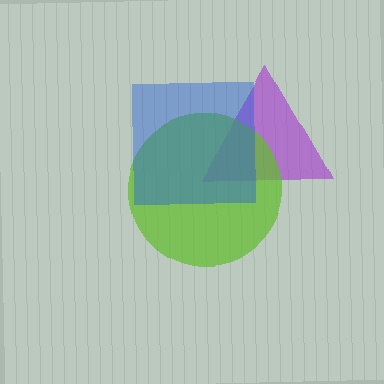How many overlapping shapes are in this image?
There are 3 overlapping shapes in the image.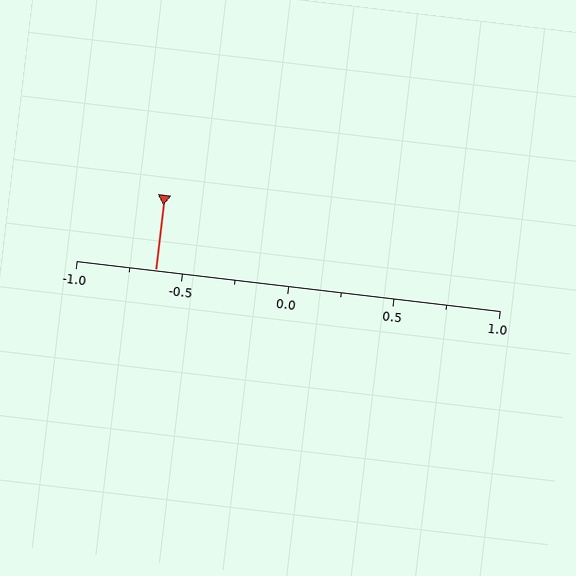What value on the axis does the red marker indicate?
The marker indicates approximately -0.62.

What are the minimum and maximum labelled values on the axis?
The axis runs from -1.0 to 1.0.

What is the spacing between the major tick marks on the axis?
The major ticks are spaced 0.5 apart.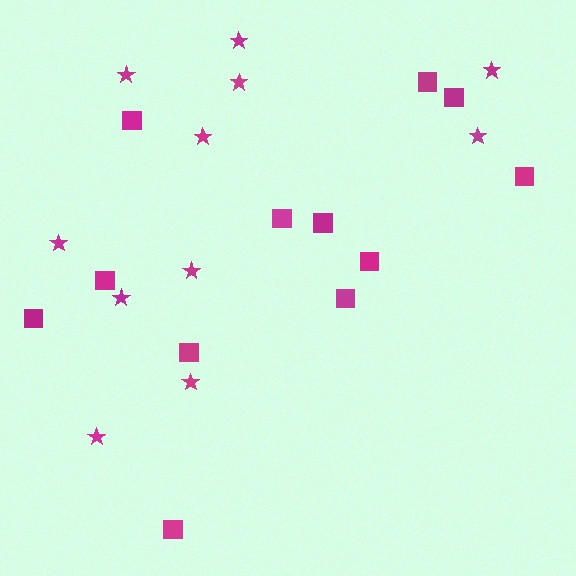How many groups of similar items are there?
There are 2 groups: one group of stars (11) and one group of squares (12).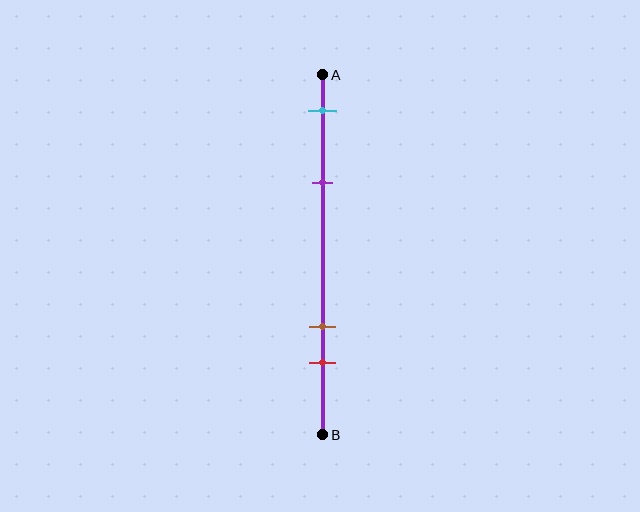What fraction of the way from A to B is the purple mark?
The purple mark is approximately 30% (0.3) of the way from A to B.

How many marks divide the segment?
There are 4 marks dividing the segment.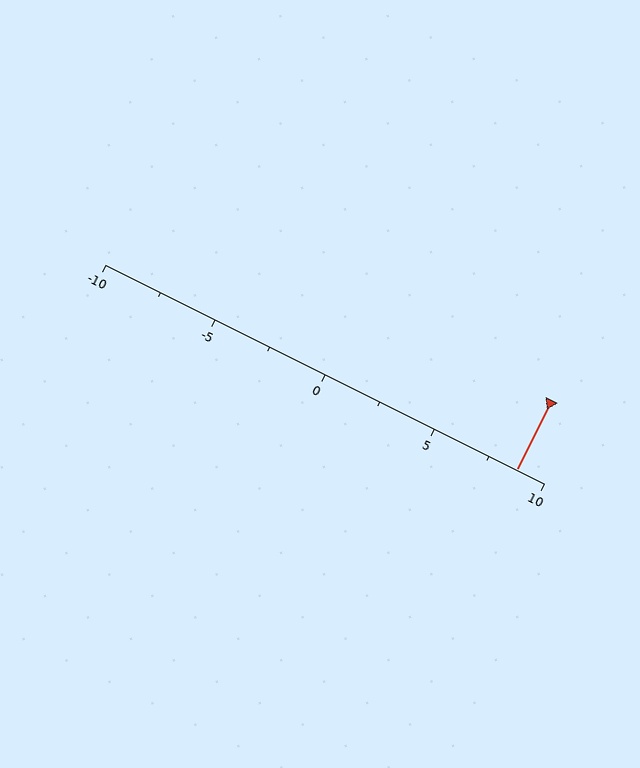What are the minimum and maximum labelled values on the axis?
The axis runs from -10 to 10.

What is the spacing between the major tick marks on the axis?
The major ticks are spaced 5 apart.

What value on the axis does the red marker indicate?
The marker indicates approximately 8.8.